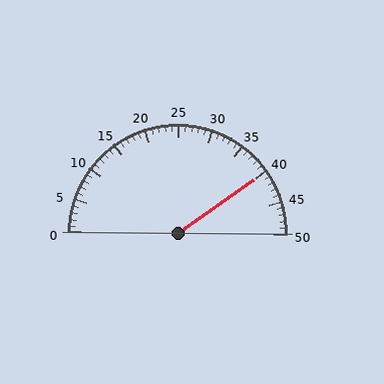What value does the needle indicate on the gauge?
The needle indicates approximately 40.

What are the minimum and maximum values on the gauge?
The gauge ranges from 0 to 50.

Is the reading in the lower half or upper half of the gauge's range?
The reading is in the upper half of the range (0 to 50).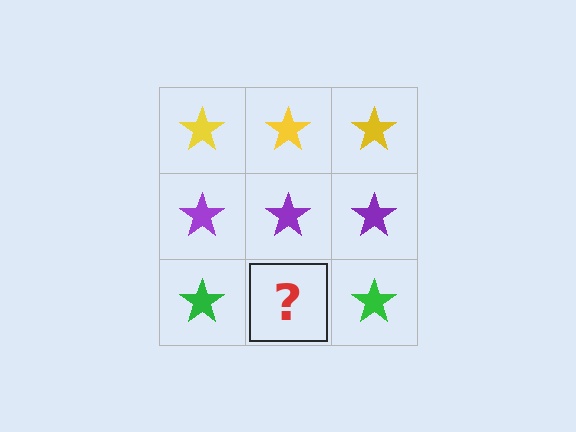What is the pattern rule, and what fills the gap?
The rule is that each row has a consistent color. The gap should be filled with a green star.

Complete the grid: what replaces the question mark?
The question mark should be replaced with a green star.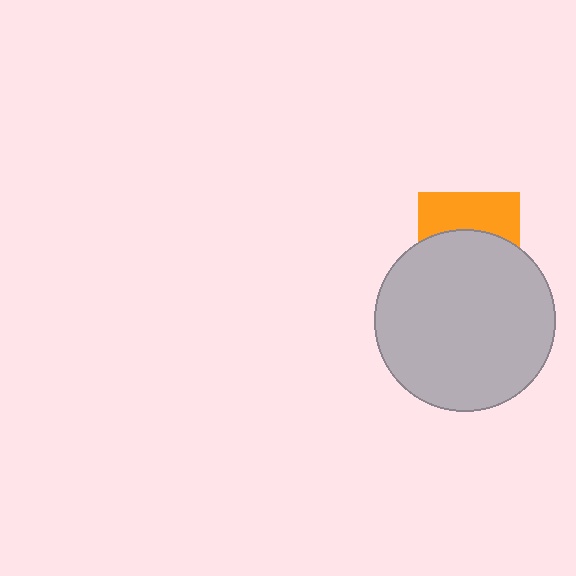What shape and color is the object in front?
The object in front is a light gray circle.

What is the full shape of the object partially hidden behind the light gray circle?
The partially hidden object is an orange square.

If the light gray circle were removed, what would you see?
You would see the complete orange square.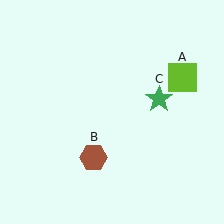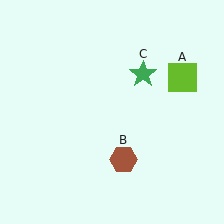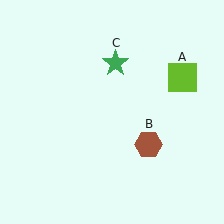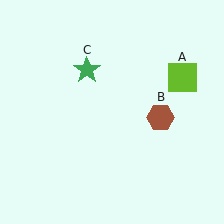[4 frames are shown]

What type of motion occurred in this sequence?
The brown hexagon (object B), green star (object C) rotated counterclockwise around the center of the scene.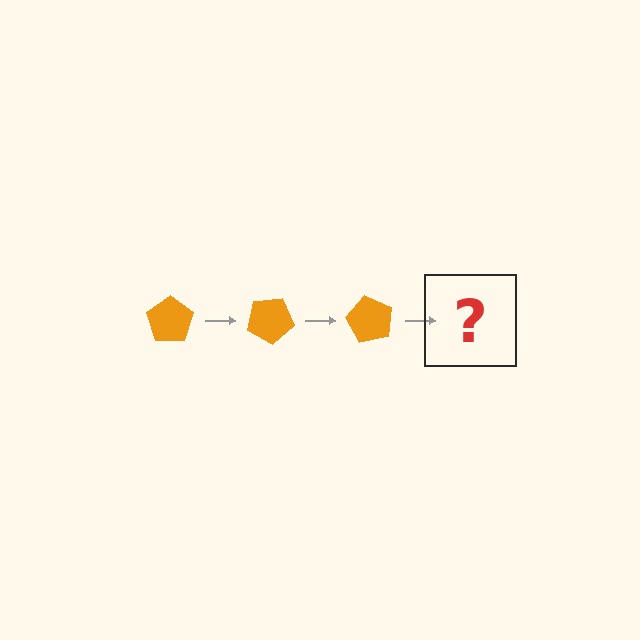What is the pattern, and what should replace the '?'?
The pattern is that the pentagon rotates 30 degrees each step. The '?' should be an orange pentagon rotated 90 degrees.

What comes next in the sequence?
The next element should be an orange pentagon rotated 90 degrees.